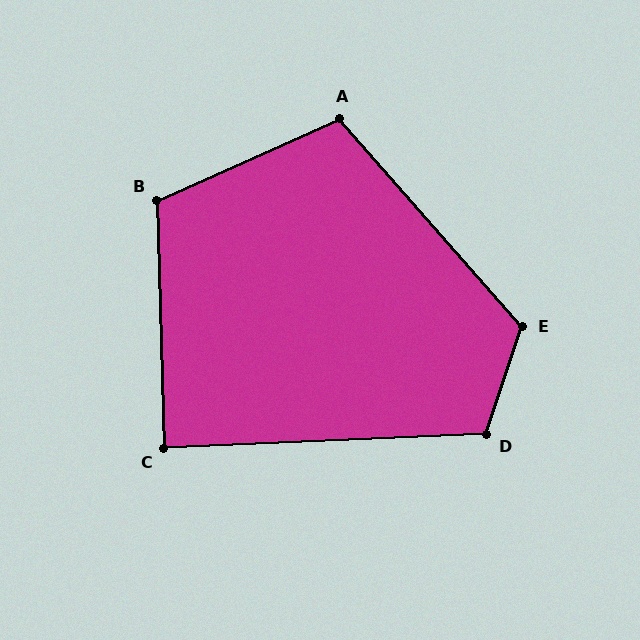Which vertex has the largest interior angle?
E, at approximately 121 degrees.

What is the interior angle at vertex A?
Approximately 107 degrees (obtuse).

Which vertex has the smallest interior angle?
C, at approximately 89 degrees.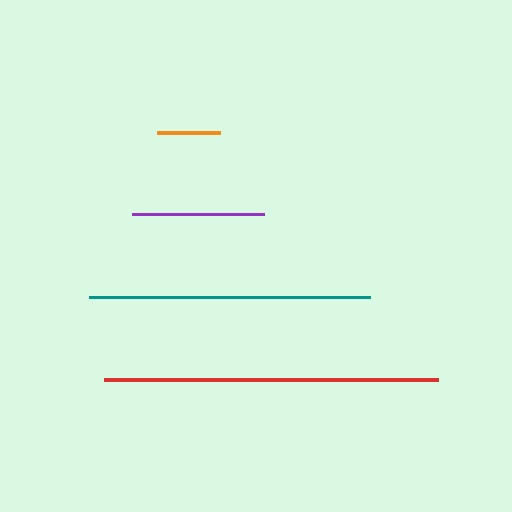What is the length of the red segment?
The red segment is approximately 335 pixels long.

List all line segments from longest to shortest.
From longest to shortest: red, teal, purple, orange.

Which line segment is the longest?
The red line is the longest at approximately 335 pixels.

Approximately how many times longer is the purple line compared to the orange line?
The purple line is approximately 2.1 times the length of the orange line.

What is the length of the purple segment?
The purple segment is approximately 132 pixels long.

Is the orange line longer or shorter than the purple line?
The purple line is longer than the orange line.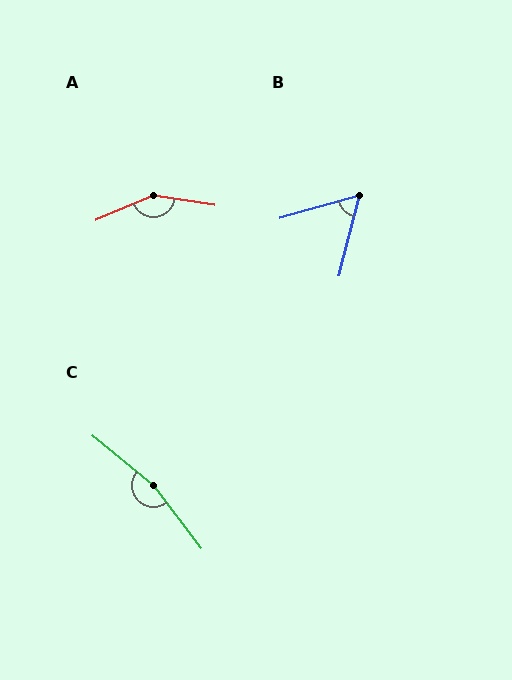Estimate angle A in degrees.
Approximately 148 degrees.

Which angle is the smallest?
B, at approximately 60 degrees.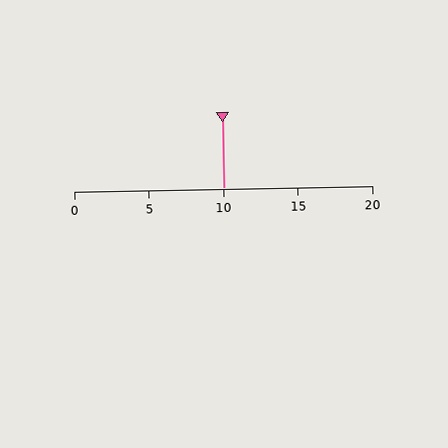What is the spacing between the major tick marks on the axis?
The major ticks are spaced 5 apart.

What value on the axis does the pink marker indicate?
The marker indicates approximately 10.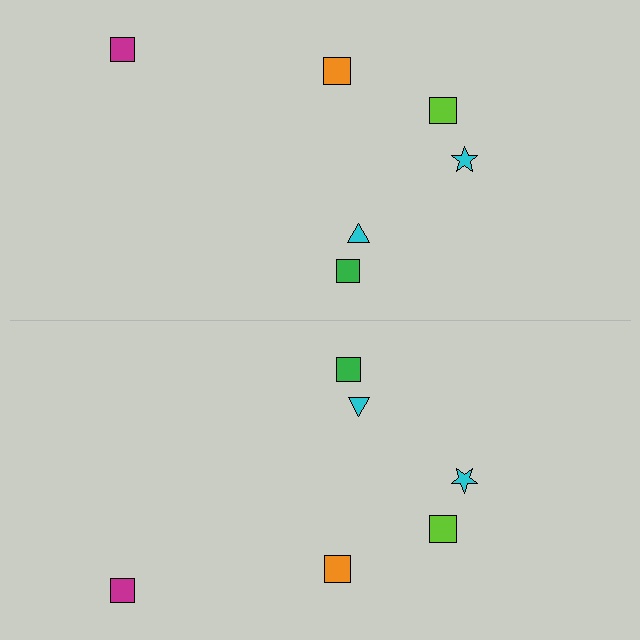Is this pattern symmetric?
Yes, this pattern has bilateral (reflection) symmetry.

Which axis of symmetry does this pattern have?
The pattern has a horizontal axis of symmetry running through the center of the image.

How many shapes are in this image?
There are 12 shapes in this image.